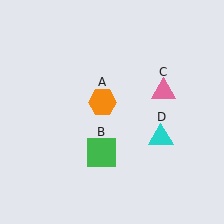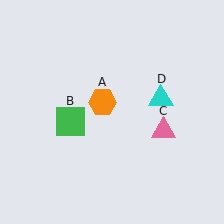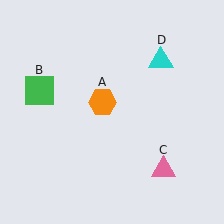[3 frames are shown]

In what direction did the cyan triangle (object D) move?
The cyan triangle (object D) moved up.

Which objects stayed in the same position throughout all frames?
Orange hexagon (object A) remained stationary.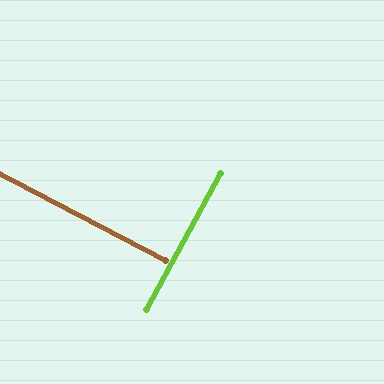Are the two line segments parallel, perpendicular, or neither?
Perpendicular — they meet at approximately 89°.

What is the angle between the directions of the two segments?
Approximately 89 degrees.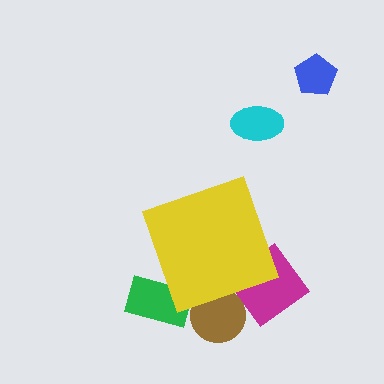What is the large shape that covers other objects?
A yellow diamond.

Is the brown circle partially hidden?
Yes, the brown circle is partially hidden behind the yellow diamond.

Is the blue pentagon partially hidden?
No, the blue pentagon is fully visible.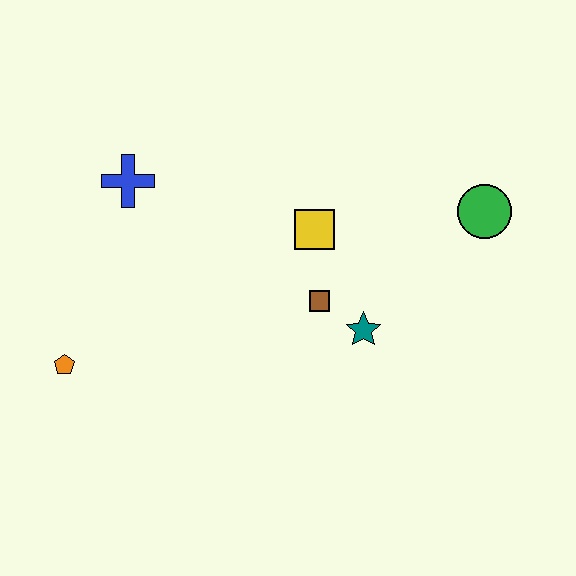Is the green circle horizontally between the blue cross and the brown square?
No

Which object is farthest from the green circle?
The orange pentagon is farthest from the green circle.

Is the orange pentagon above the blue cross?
No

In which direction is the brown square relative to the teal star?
The brown square is to the left of the teal star.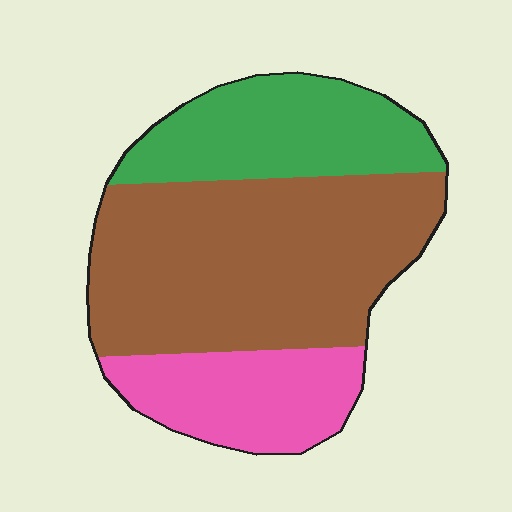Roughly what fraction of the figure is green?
Green covers around 25% of the figure.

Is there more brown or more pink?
Brown.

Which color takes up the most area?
Brown, at roughly 55%.